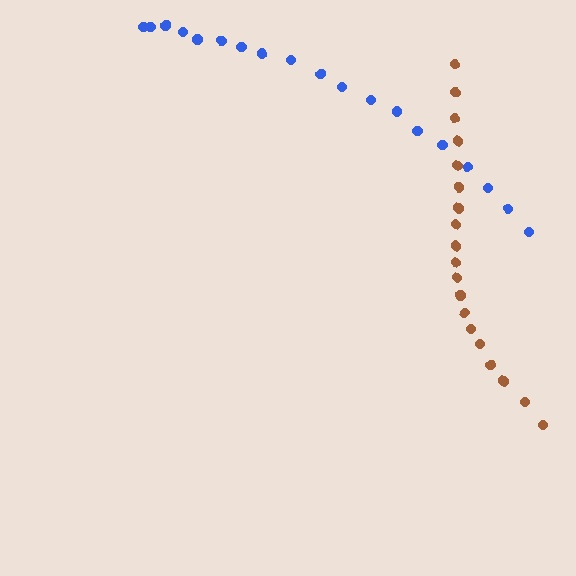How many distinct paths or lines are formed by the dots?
There are 2 distinct paths.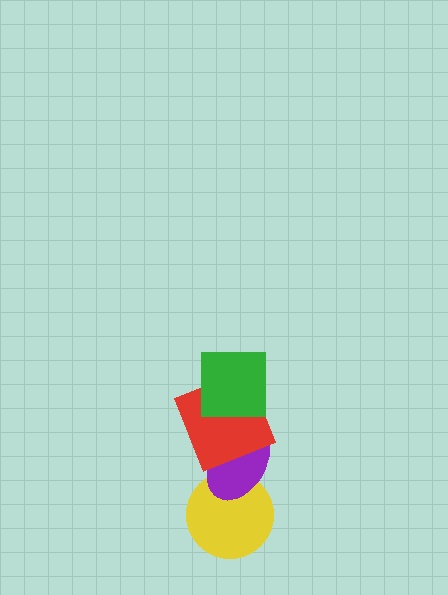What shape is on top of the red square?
The green square is on top of the red square.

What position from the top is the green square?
The green square is 1st from the top.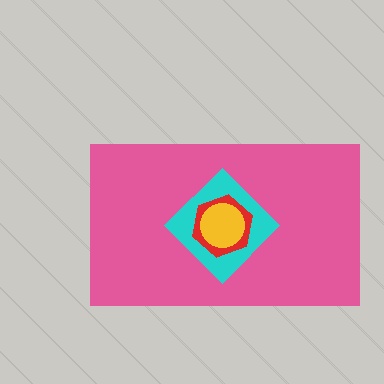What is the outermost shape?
The pink rectangle.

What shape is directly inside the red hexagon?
The yellow circle.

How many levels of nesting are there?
4.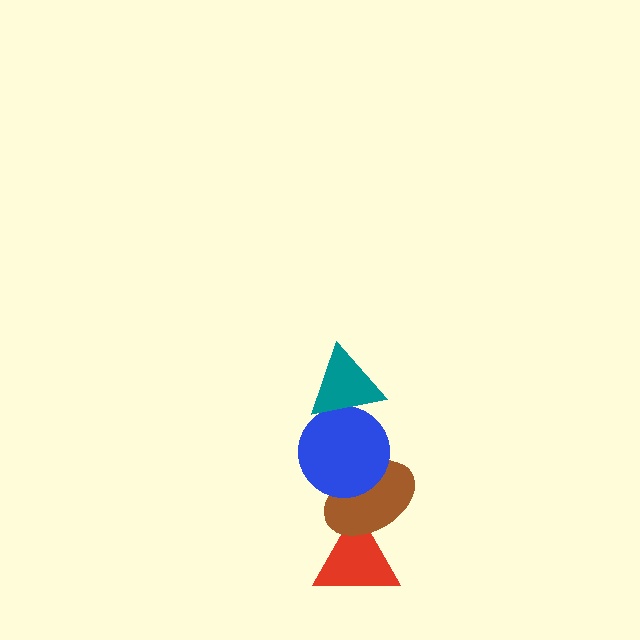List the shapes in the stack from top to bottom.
From top to bottom: the teal triangle, the blue circle, the brown ellipse, the red triangle.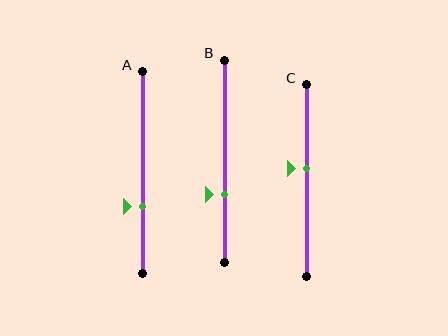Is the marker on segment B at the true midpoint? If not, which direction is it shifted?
No, the marker on segment B is shifted downward by about 16% of the segment length.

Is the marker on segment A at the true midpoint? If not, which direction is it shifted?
No, the marker on segment A is shifted downward by about 17% of the segment length.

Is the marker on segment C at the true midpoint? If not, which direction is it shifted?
No, the marker on segment C is shifted upward by about 6% of the segment length.